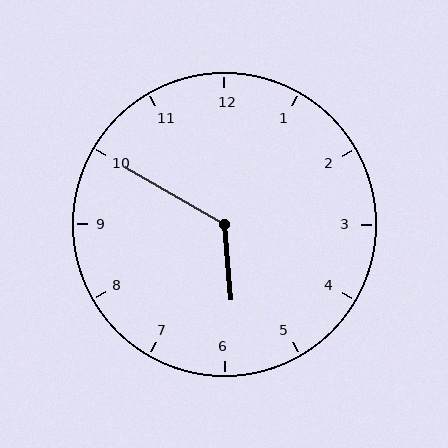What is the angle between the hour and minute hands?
Approximately 125 degrees.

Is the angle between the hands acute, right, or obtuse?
It is obtuse.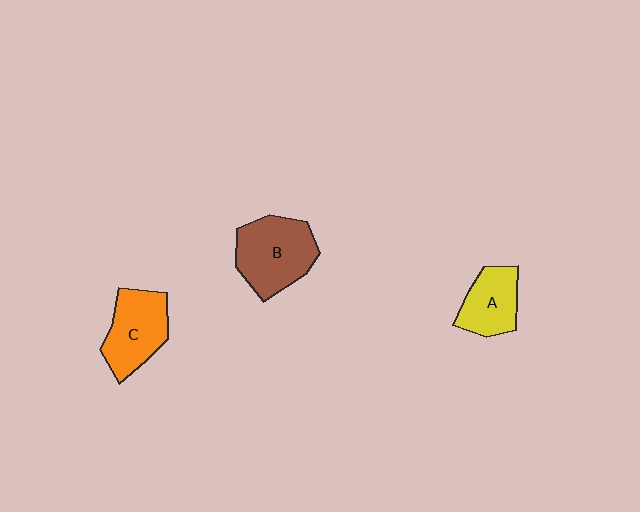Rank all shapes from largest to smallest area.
From largest to smallest: B (brown), C (orange), A (yellow).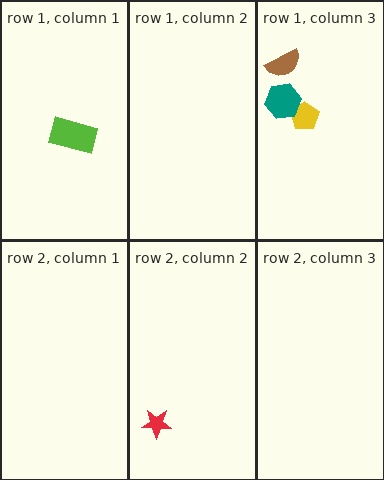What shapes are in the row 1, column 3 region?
The yellow pentagon, the brown semicircle, the teal hexagon.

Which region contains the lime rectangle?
The row 1, column 1 region.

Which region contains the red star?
The row 2, column 2 region.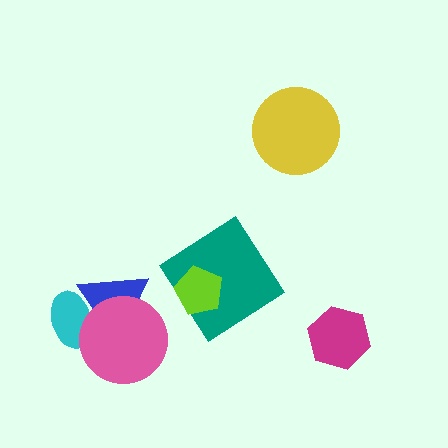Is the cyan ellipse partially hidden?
Yes, it is partially covered by another shape.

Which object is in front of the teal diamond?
The lime pentagon is in front of the teal diamond.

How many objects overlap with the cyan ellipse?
2 objects overlap with the cyan ellipse.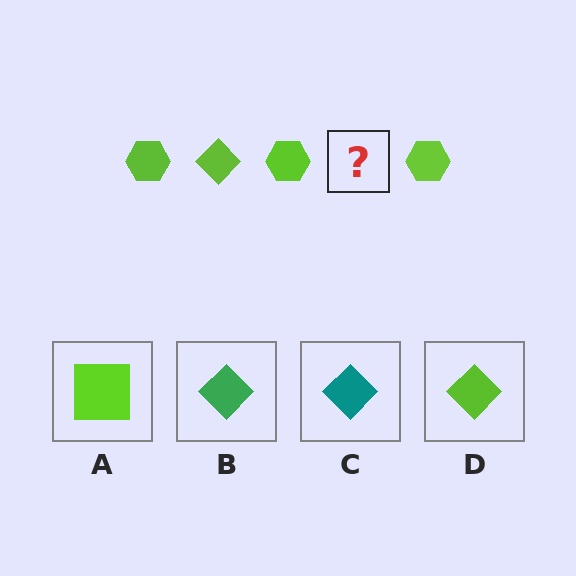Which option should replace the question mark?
Option D.